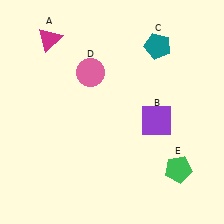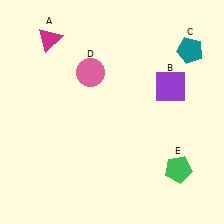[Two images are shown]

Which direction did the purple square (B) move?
The purple square (B) moved up.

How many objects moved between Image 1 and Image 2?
2 objects moved between the two images.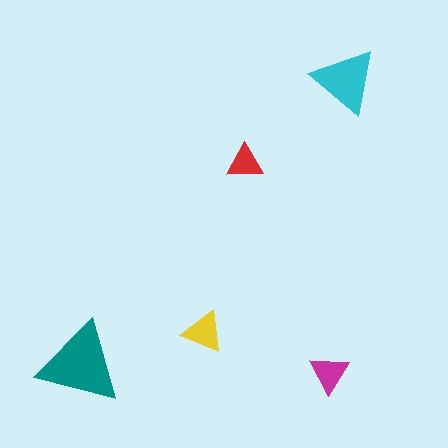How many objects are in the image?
There are 5 objects in the image.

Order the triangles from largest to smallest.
the teal one, the cyan one, the yellow one, the magenta one, the red one.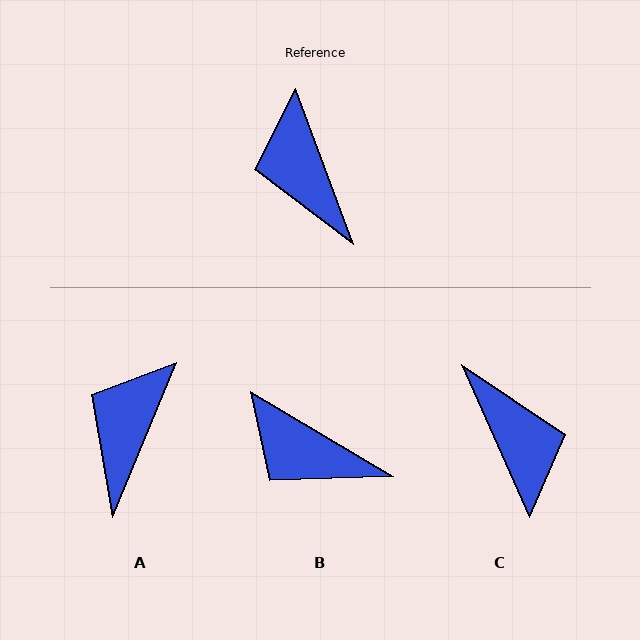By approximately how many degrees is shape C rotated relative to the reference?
Approximately 177 degrees clockwise.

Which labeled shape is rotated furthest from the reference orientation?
C, about 177 degrees away.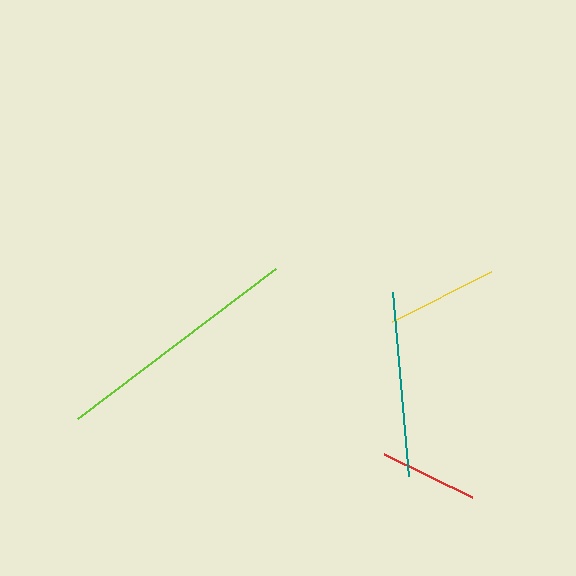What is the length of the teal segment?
The teal segment is approximately 185 pixels long.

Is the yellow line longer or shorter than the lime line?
The lime line is longer than the yellow line.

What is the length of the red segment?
The red segment is approximately 99 pixels long.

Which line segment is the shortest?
The red line is the shortest at approximately 99 pixels.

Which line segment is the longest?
The lime line is the longest at approximately 248 pixels.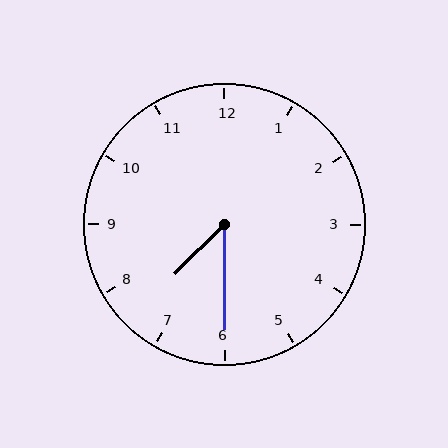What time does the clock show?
7:30.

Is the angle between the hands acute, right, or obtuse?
It is acute.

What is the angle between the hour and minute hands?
Approximately 45 degrees.